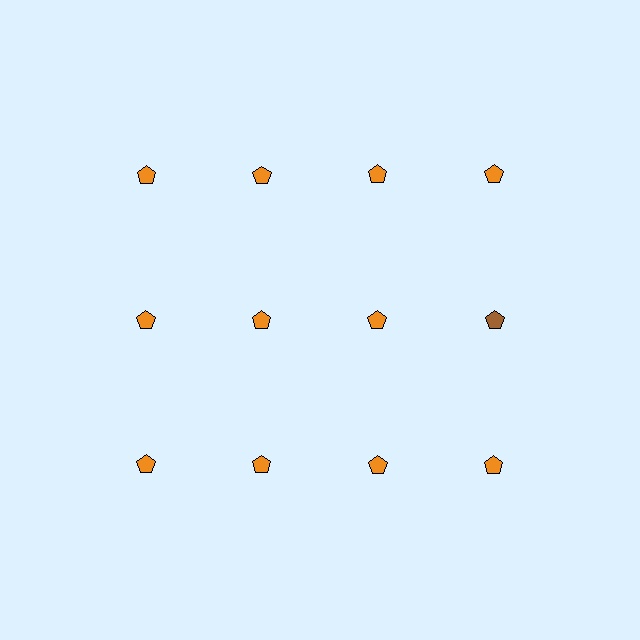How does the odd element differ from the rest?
It has a different color: brown instead of orange.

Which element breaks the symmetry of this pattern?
The brown pentagon in the second row, second from right column breaks the symmetry. All other shapes are orange pentagons.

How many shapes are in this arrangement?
There are 12 shapes arranged in a grid pattern.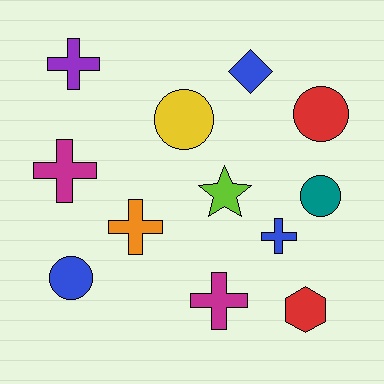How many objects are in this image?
There are 12 objects.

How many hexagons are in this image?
There is 1 hexagon.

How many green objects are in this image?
There are no green objects.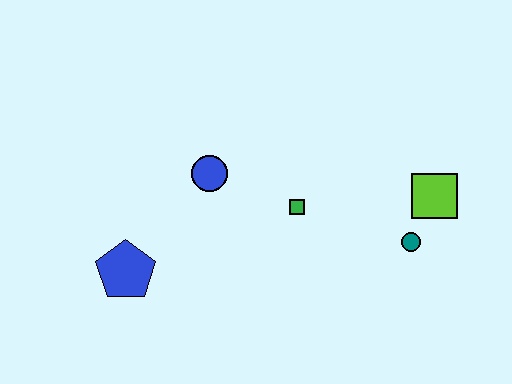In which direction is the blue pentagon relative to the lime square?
The blue pentagon is to the left of the lime square.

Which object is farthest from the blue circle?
The lime square is farthest from the blue circle.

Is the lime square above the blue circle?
No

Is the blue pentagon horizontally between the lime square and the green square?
No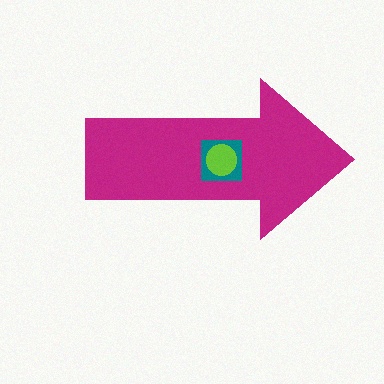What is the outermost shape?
The magenta arrow.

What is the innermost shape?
The lime circle.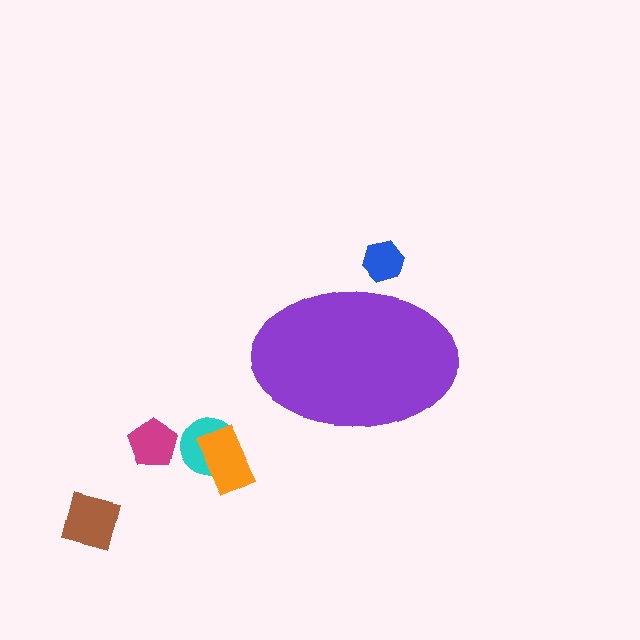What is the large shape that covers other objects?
A purple ellipse.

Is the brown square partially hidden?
No, the brown square is fully visible.